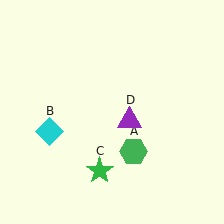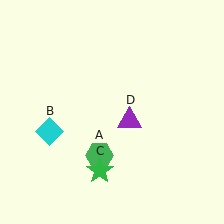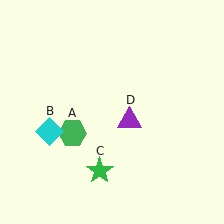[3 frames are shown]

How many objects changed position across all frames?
1 object changed position: green hexagon (object A).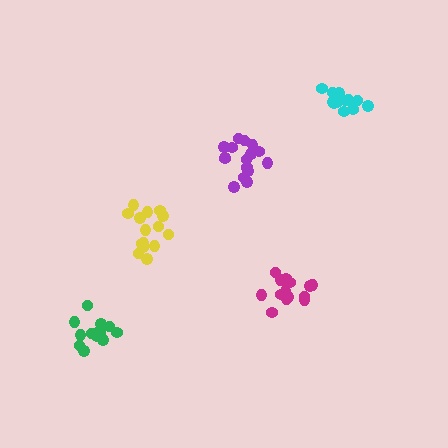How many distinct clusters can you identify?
There are 5 distinct clusters.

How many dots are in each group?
Group 1: 16 dots, Group 2: 14 dots, Group 3: 13 dots, Group 4: 16 dots, Group 5: 12 dots (71 total).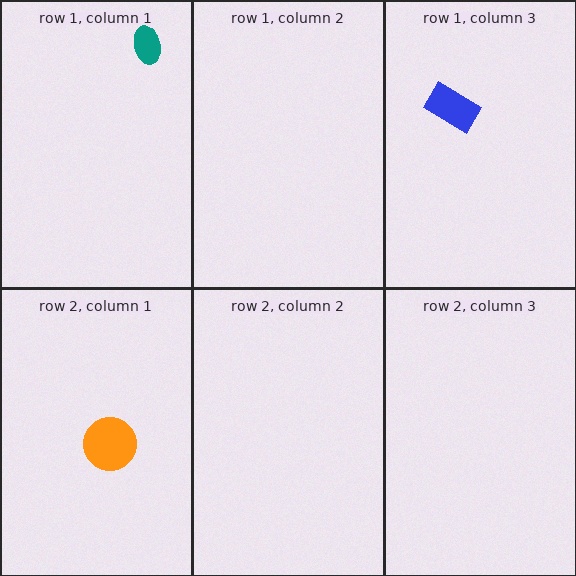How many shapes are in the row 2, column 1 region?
1.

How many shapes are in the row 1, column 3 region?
1.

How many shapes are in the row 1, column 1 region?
1.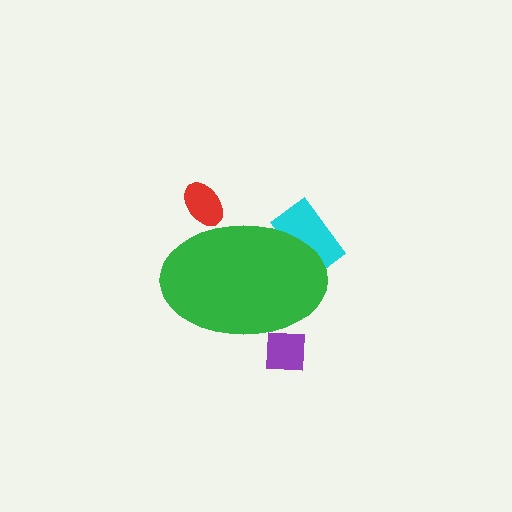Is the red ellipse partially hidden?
Yes, the red ellipse is partially hidden behind the green ellipse.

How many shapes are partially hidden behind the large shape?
3 shapes are partially hidden.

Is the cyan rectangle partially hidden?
Yes, the cyan rectangle is partially hidden behind the green ellipse.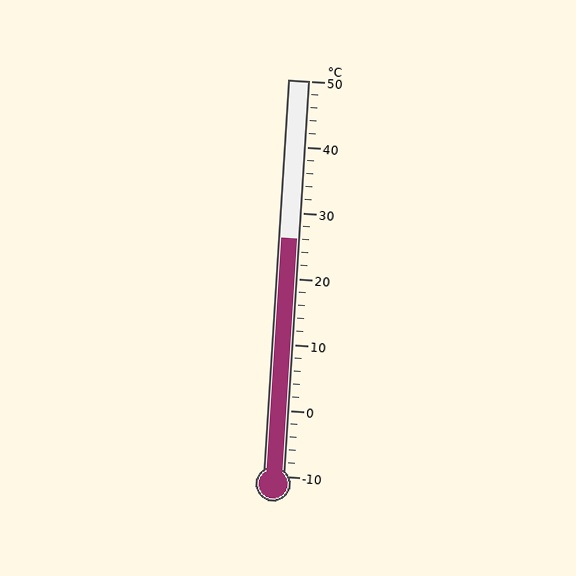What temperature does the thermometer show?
The thermometer shows approximately 26°C.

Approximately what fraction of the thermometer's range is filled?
The thermometer is filled to approximately 60% of its range.